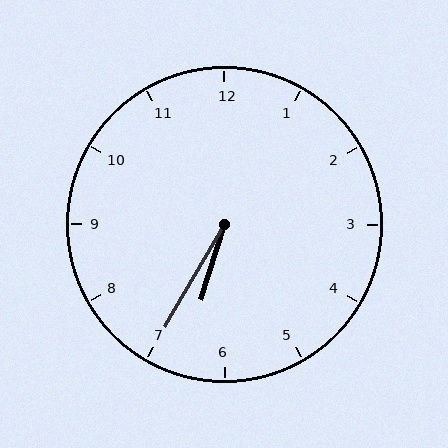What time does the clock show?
6:35.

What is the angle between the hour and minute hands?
Approximately 12 degrees.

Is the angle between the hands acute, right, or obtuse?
It is acute.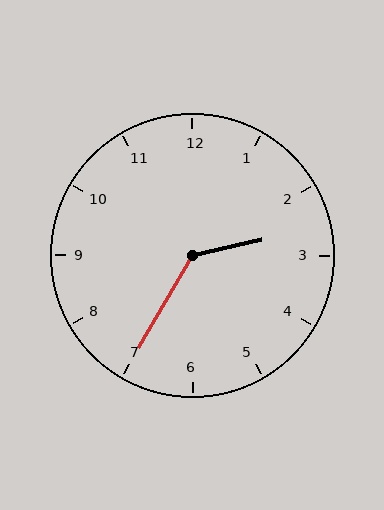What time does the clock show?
2:35.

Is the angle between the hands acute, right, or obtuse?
It is obtuse.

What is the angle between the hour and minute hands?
Approximately 132 degrees.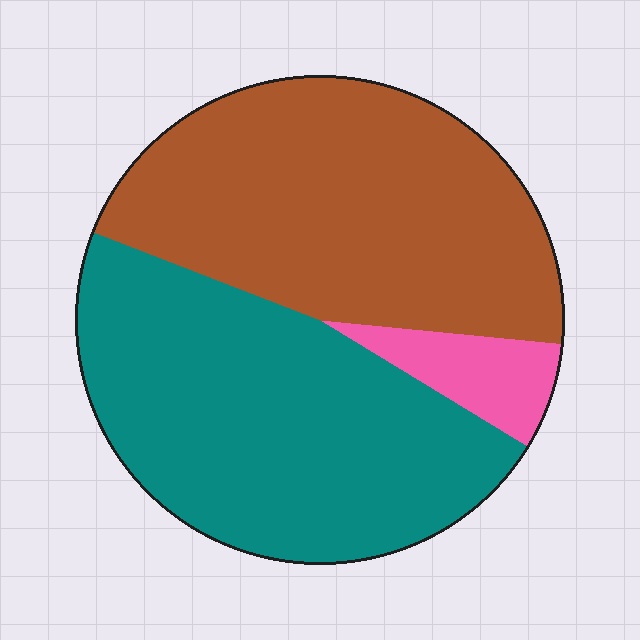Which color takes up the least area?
Pink, at roughly 5%.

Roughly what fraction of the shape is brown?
Brown covers about 45% of the shape.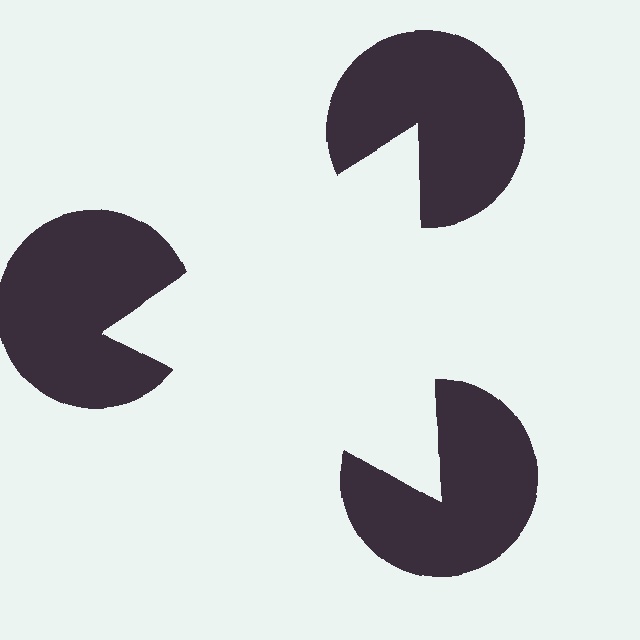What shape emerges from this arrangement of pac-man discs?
An illusory triangle — its edges are inferred from the aligned wedge cuts in the pac-man discs, not physically drawn.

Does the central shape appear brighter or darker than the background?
It typically appears slightly brighter than the background, even though no actual brightness change is drawn.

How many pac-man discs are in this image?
There are 3 — one at each vertex of the illusory triangle.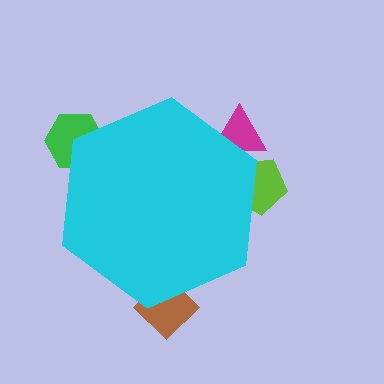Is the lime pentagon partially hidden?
Yes, the lime pentagon is partially hidden behind the cyan hexagon.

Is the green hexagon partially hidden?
Yes, the green hexagon is partially hidden behind the cyan hexagon.